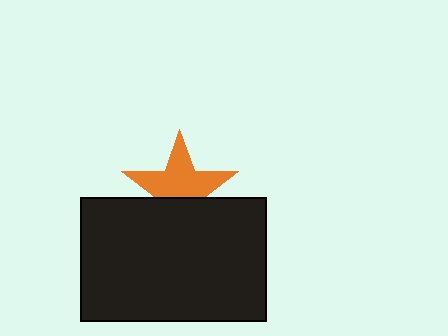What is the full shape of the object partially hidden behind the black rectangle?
The partially hidden object is an orange star.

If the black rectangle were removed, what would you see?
You would see the complete orange star.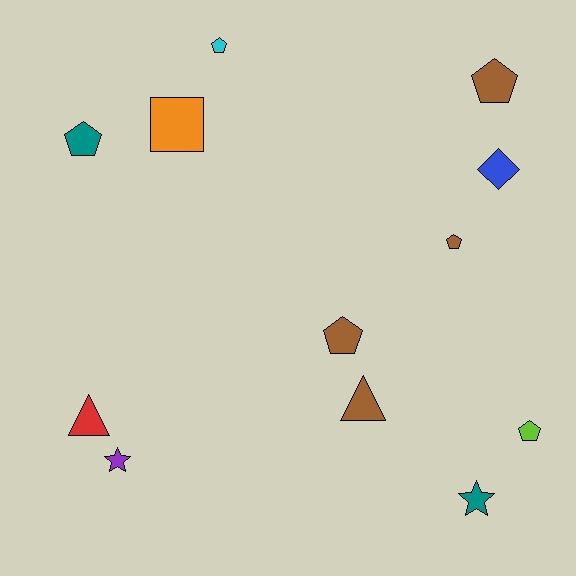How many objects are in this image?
There are 12 objects.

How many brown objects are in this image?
There are 4 brown objects.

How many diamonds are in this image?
There is 1 diamond.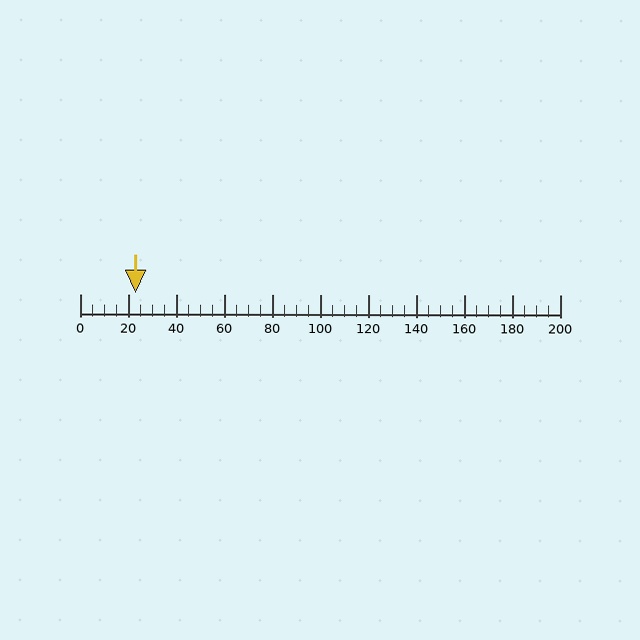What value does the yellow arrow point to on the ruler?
The yellow arrow points to approximately 23.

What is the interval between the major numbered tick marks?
The major tick marks are spaced 20 units apart.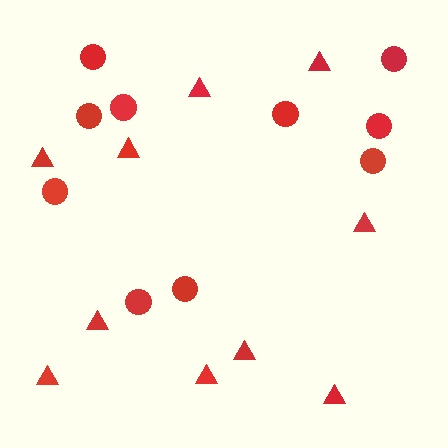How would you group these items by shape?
There are 2 groups: one group of triangles (10) and one group of circles (10).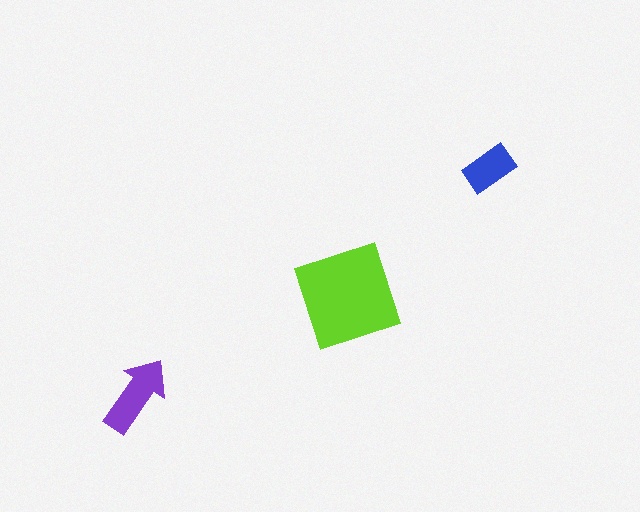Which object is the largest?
The lime square.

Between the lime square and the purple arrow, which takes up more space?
The lime square.